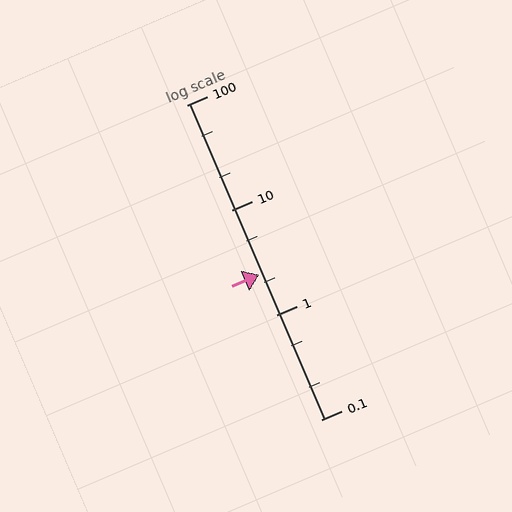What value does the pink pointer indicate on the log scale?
The pointer indicates approximately 2.4.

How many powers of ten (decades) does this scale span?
The scale spans 3 decades, from 0.1 to 100.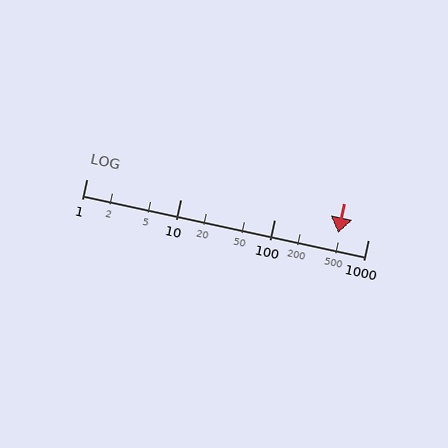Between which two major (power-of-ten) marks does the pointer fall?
The pointer is between 100 and 1000.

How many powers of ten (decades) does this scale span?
The scale spans 3 decades, from 1 to 1000.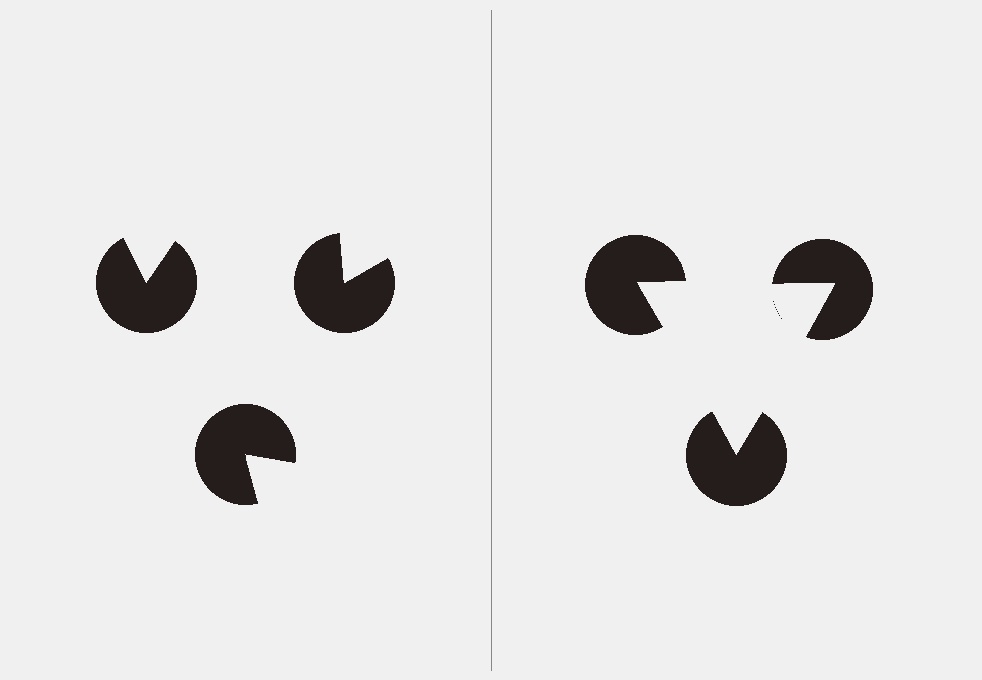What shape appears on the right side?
An illusory triangle.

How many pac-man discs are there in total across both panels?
6 — 3 on each side.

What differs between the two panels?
The pac-man discs are positioned identically on both sides; only the wedge orientations differ. On the right they align to a triangle; on the left they are misaligned.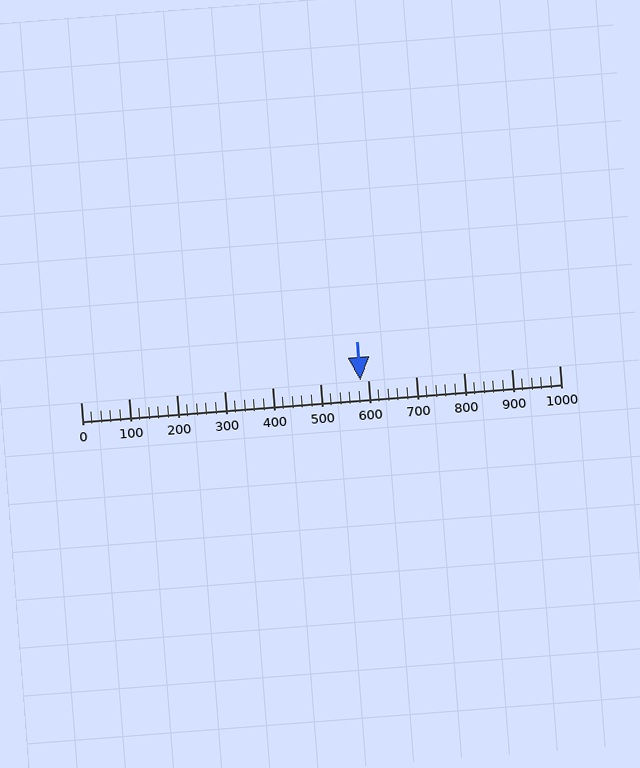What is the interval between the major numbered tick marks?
The major tick marks are spaced 100 units apart.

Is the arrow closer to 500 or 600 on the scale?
The arrow is closer to 600.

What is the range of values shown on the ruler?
The ruler shows values from 0 to 1000.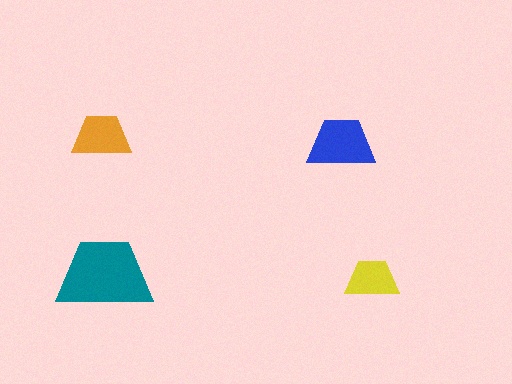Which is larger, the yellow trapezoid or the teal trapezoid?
The teal one.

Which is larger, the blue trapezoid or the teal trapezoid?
The teal one.